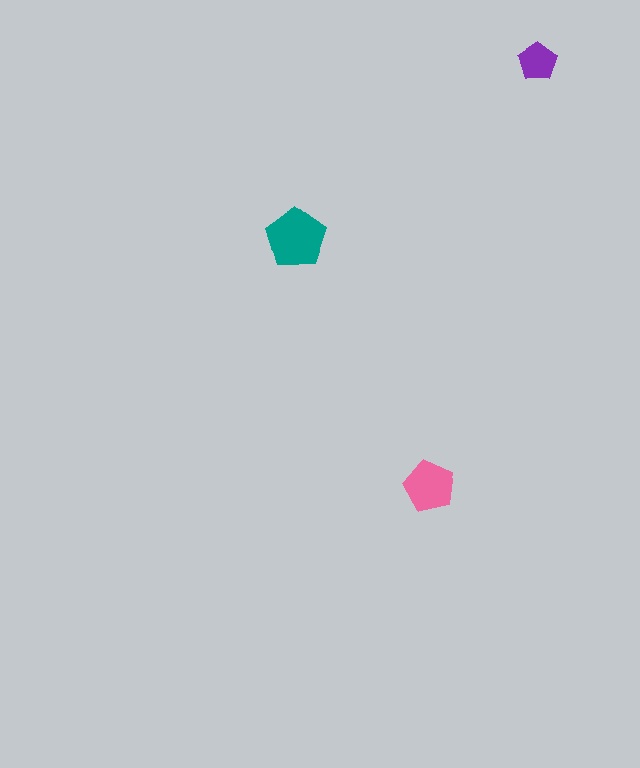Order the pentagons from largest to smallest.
the teal one, the pink one, the purple one.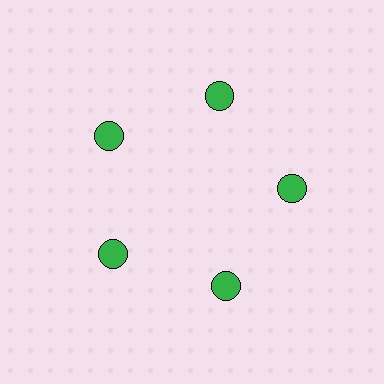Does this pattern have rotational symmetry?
Yes, this pattern has 5-fold rotational symmetry. It looks the same after rotating 72 degrees around the center.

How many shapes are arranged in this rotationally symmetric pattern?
There are 5 shapes, arranged in 5 groups of 1.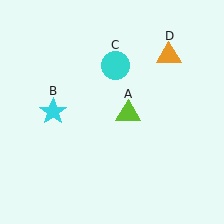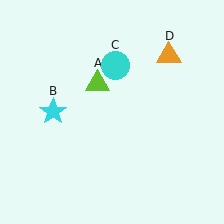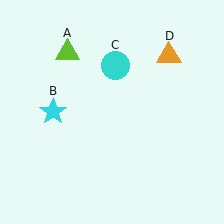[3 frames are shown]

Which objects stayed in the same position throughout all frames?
Cyan star (object B) and cyan circle (object C) and orange triangle (object D) remained stationary.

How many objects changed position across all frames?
1 object changed position: lime triangle (object A).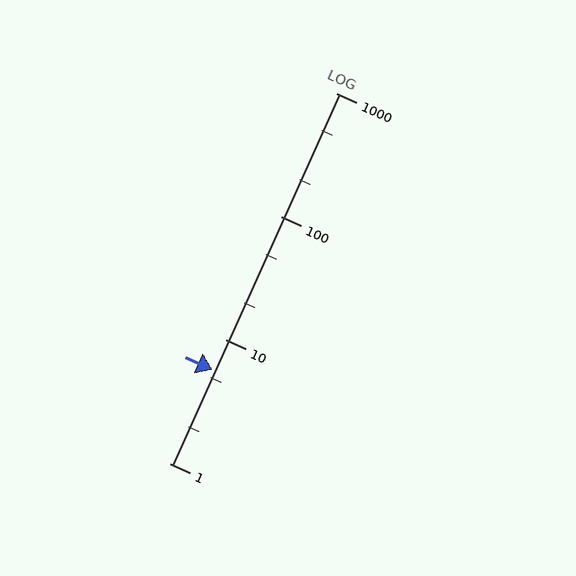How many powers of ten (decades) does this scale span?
The scale spans 3 decades, from 1 to 1000.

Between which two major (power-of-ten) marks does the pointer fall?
The pointer is between 1 and 10.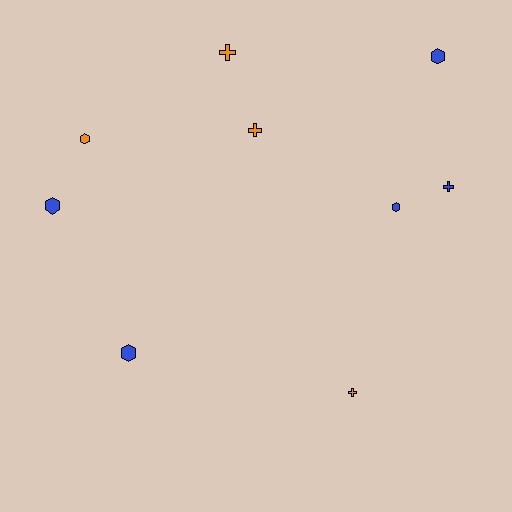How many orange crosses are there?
There are 3 orange crosses.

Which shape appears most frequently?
Hexagon, with 5 objects.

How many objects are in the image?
There are 9 objects.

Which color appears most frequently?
Blue, with 5 objects.